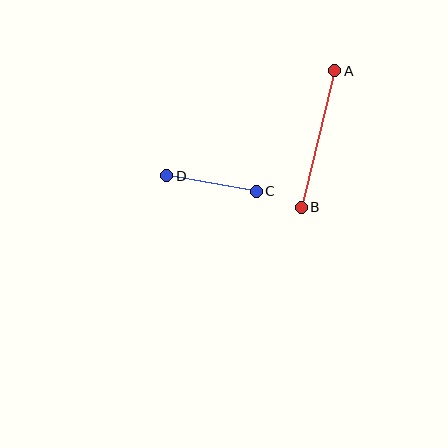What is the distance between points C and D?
The distance is approximately 91 pixels.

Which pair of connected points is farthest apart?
Points A and B are farthest apart.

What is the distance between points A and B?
The distance is approximately 140 pixels.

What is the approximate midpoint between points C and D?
The midpoint is at approximately (212, 183) pixels.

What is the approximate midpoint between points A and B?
The midpoint is at approximately (318, 139) pixels.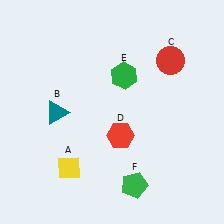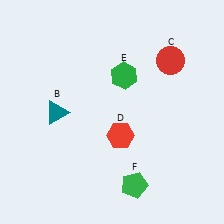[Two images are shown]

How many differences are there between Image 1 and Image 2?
There is 1 difference between the two images.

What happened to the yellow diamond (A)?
The yellow diamond (A) was removed in Image 2. It was in the bottom-left area of Image 1.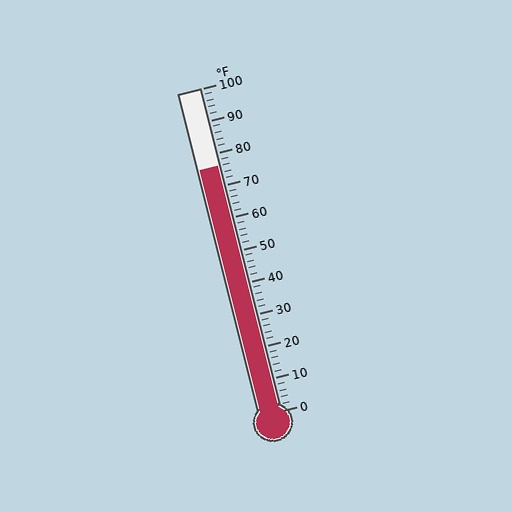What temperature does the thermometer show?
The thermometer shows approximately 76°F.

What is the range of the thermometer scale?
The thermometer scale ranges from 0°F to 100°F.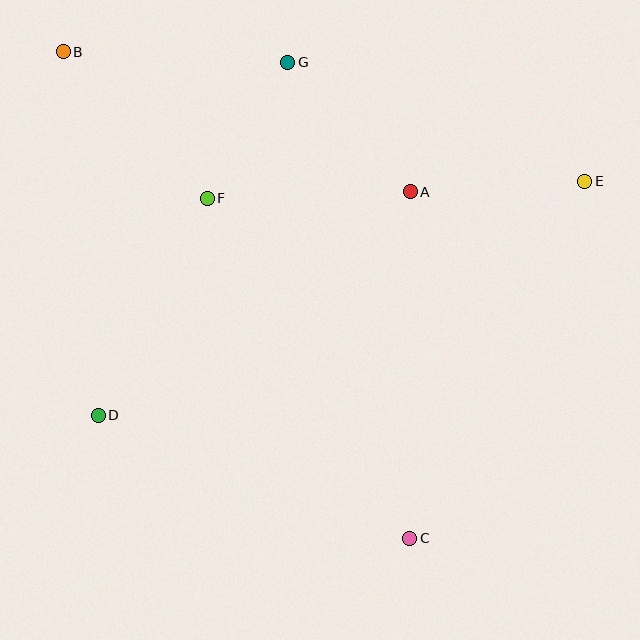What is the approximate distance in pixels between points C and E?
The distance between C and E is approximately 397 pixels.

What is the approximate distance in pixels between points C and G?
The distance between C and G is approximately 491 pixels.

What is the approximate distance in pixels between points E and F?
The distance between E and F is approximately 378 pixels.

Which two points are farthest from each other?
Points B and C are farthest from each other.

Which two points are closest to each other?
Points F and G are closest to each other.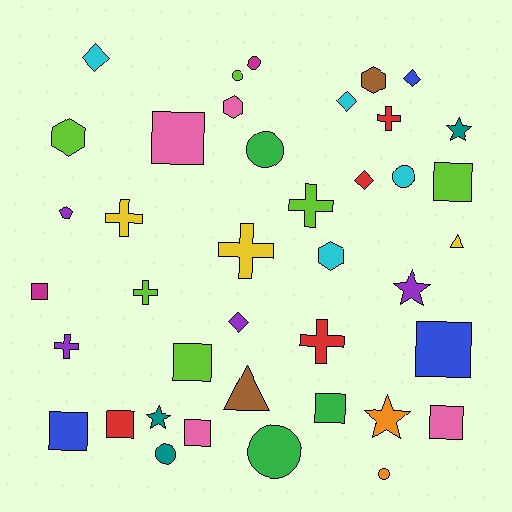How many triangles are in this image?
There are 2 triangles.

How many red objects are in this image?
There are 4 red objects.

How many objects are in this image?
There are 40 objects.